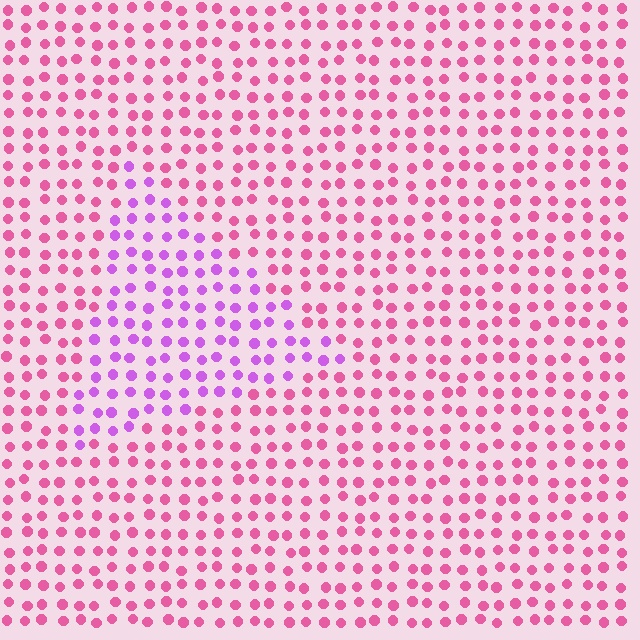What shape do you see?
I see a triangle.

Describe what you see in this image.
The image is filled with small pink elements in a uniform arrangement. A triangle-shaped region is visible where the elements are tinted to a slightly different hue, forming a subtle color boundary.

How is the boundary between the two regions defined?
The boundary is defined purely by a slight shift in hue (about 41 degrees). Spacing, size, and orientation are identical on both sides.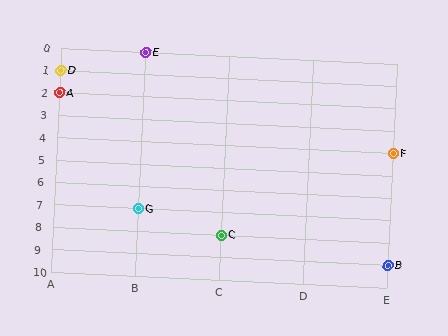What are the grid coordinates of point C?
Point C is at grid coordinates (C, 8).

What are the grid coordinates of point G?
Point G is at grid coordinates (B, 7).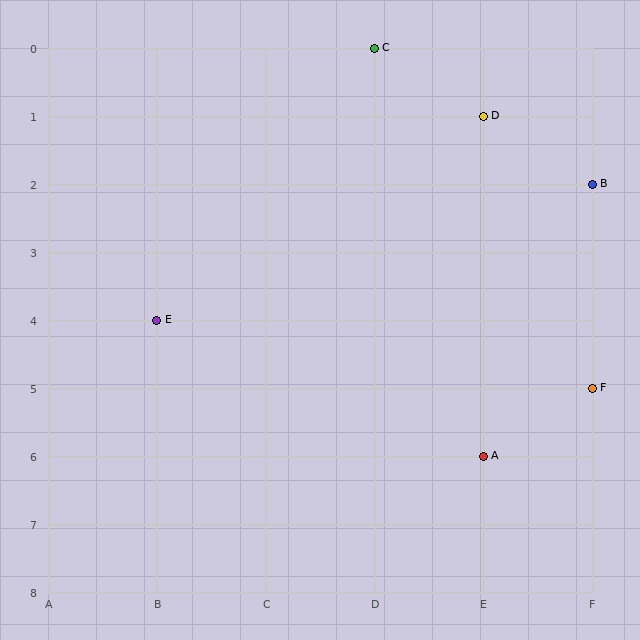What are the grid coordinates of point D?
Point D is at grid coordinates (E, 1).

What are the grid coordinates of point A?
Point A is at grid coordinates (E, 6).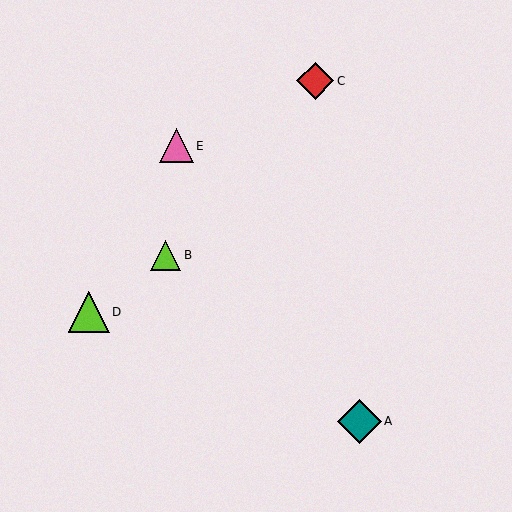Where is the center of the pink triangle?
The center of the pink triangle is at (176, 146).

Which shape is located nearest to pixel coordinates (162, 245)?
The lime triangle (labeled B) at (166, 255) is nearest to that location.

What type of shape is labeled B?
Shape B is a lime triangle.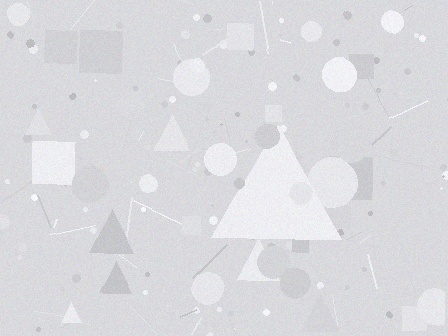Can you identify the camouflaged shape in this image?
The camouflaged shape is a triangle.